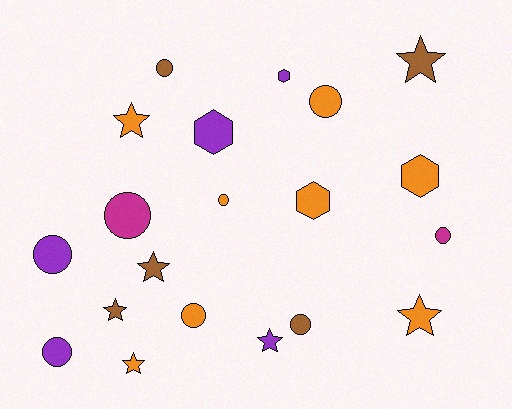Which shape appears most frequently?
Circle, with 9 objects.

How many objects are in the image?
There are 20 objects.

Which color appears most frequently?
Orange, with 8 objects.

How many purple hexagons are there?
There are 2 purple hexagons.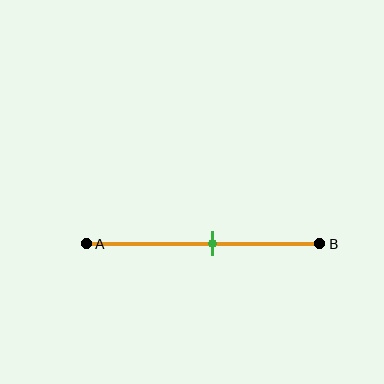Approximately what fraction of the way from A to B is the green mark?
The green mark is approximately 55% of the way from A to B.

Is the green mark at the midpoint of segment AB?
No, the mark is at about 55% from A, not at the 50% midpoint.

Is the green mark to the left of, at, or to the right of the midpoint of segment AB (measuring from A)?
The green mark is to the right of the midpoint of segment AB.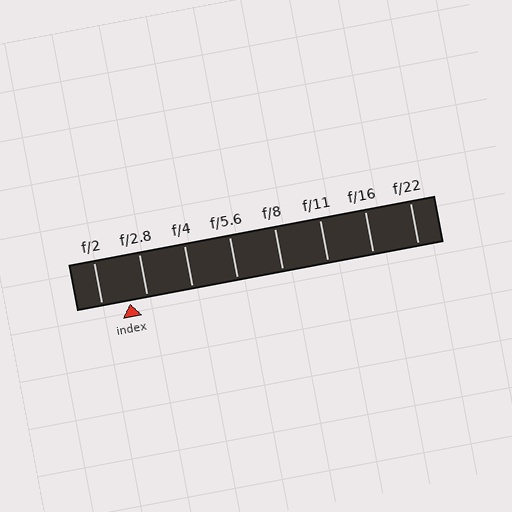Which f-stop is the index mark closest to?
The index mark is closest to f/2.8.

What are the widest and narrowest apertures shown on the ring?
The widest aperture shown is f/2 and the narrowest is f/22.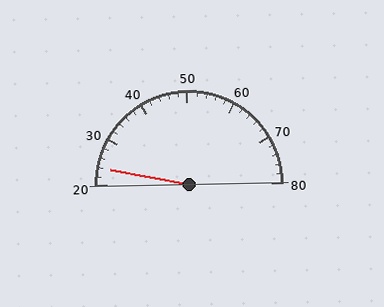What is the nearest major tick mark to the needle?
The nearest major tick mark is 20.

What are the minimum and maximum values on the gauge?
The gauge ranges from 20 to 80.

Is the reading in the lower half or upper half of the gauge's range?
The reading is in the lower half of the range (20 to 80).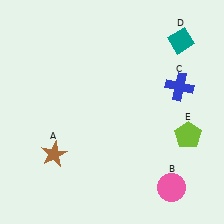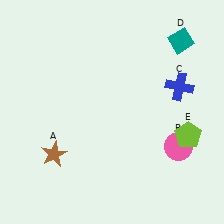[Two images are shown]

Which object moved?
The pink circle (B) moved up.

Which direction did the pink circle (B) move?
The pink circle (B) moved up.